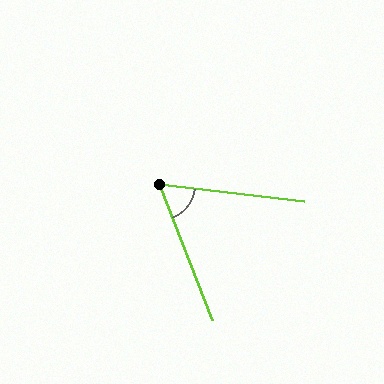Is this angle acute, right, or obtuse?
It is acute.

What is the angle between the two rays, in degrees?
Approximately 62 degrees.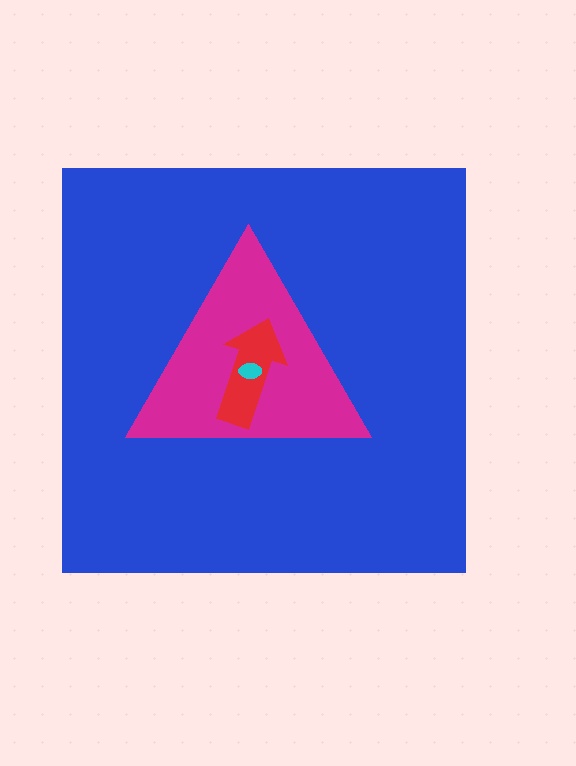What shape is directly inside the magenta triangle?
The red arrow.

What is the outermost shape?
The blue square.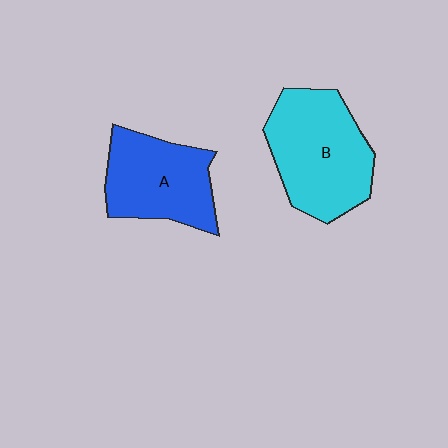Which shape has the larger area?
Shape B (cyan).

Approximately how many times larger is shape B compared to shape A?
Approximately 1.2 times.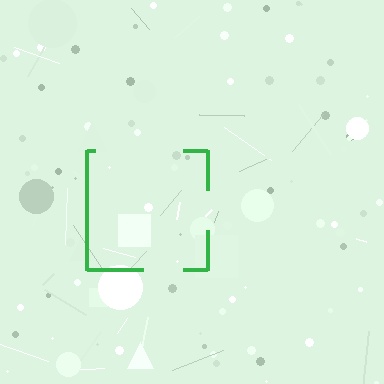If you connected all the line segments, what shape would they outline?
They would outline a square.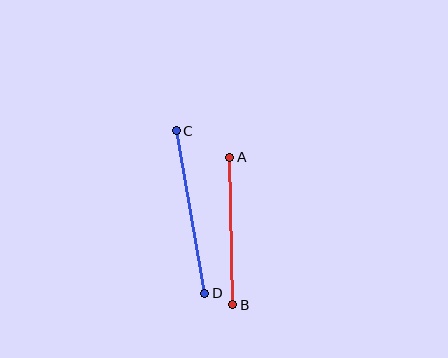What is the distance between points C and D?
The distance is approximately 165 pixels.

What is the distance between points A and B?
The distance is approximately 147 pixels.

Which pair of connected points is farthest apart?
Points C and D are farthest apart.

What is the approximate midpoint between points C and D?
The midpoint is at approximately (190, 212) pixels.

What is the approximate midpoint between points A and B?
The midpoint is at approximately (231, 231) pixels.